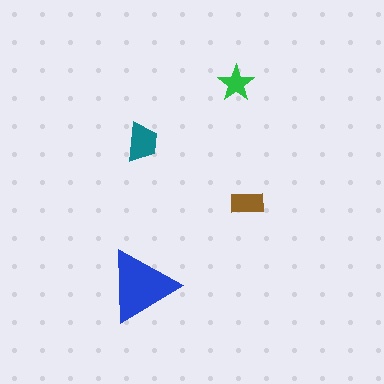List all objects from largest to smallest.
The blue triangle, the teal trapezoid, the brown rectangle, the green star.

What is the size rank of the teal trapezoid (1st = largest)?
2nd.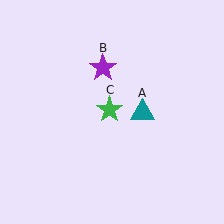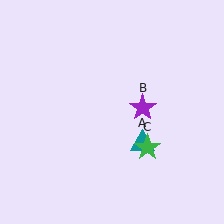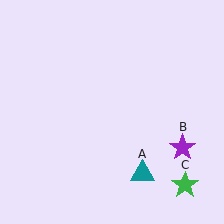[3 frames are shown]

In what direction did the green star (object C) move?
The green star (object C) moved down and to the right.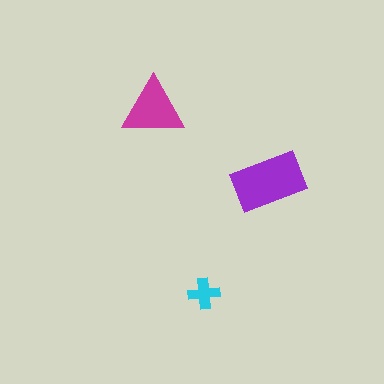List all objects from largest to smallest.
The purple rectangle, the magenta triangle, the cyan cross.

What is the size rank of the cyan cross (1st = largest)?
3rd.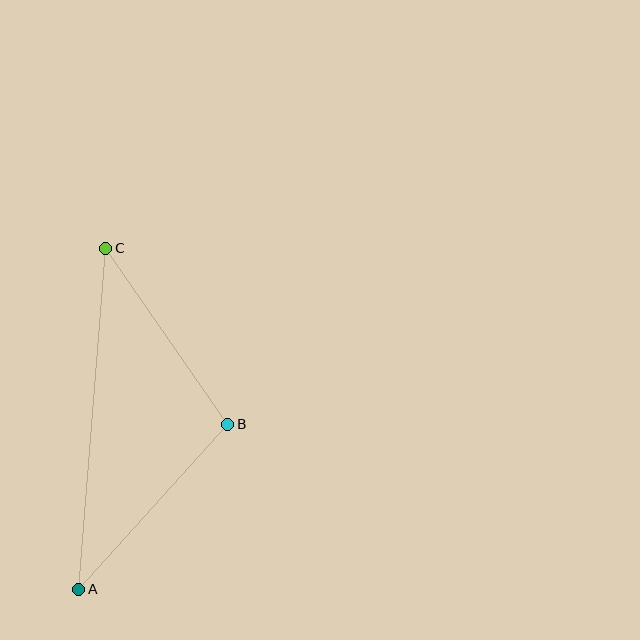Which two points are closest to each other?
Points B and C are closest to each other.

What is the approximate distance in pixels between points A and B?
The distance between A and B is approximately 223 pixels.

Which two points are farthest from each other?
Points A and C are farthest from each other.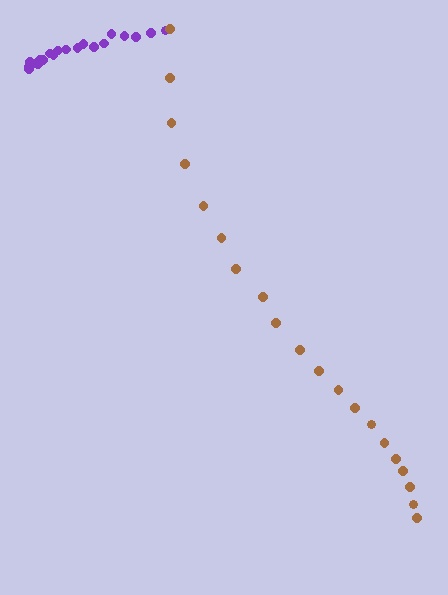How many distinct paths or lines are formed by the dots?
There are 2 distinct paths.